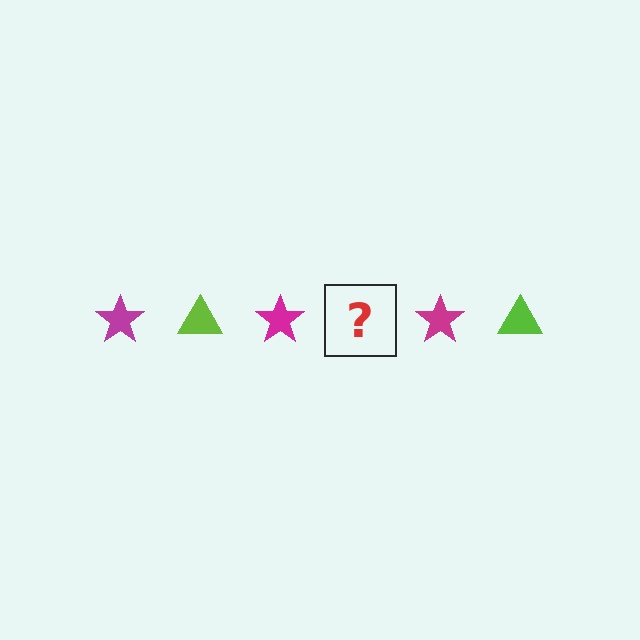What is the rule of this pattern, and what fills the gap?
The rule is that the pattern alternates between magenta star and lime triangle. The gap should be filled with a lime triangle.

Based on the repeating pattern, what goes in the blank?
The blank should be a lime triangle.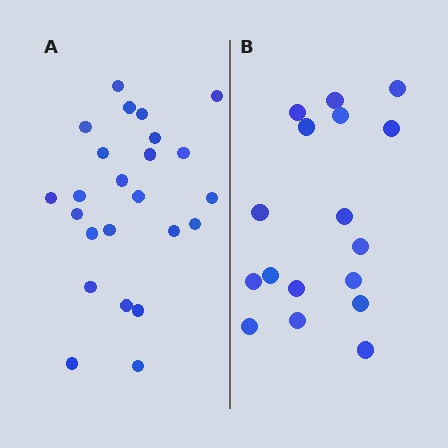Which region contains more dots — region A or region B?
Region A (the left region) has more dots.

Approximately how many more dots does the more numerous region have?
Region A has roughly 8 or so more dots than region B.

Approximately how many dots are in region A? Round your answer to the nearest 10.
About 20 dots. (The exact count is 24, which rounds to 20.)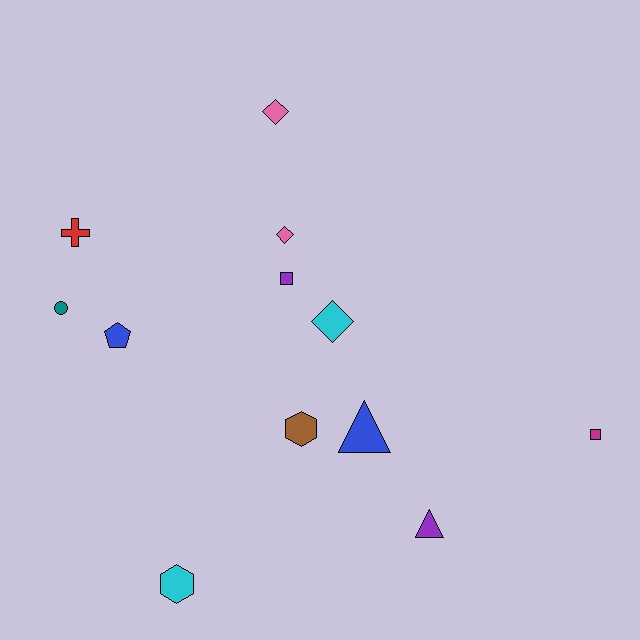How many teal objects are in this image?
There is 1 teal object.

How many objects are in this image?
There are 12 objects.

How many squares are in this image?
There are 2 squares.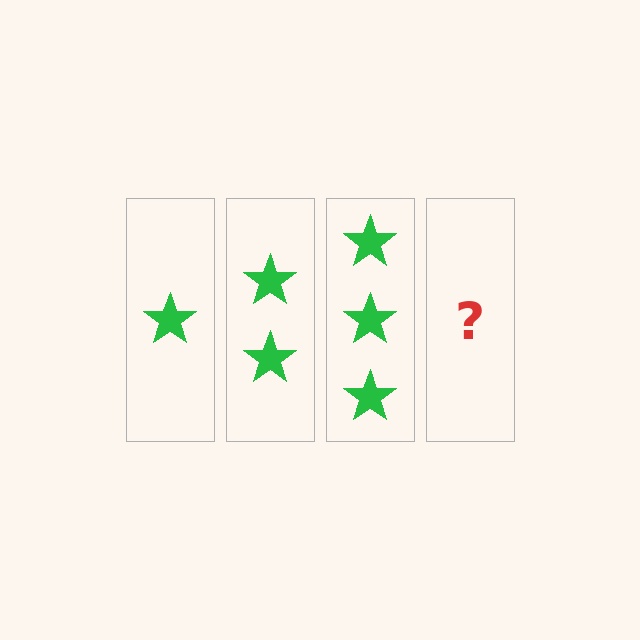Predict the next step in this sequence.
The next step is 4 stars.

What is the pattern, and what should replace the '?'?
The pattern is that each step adds one more star. The '?' should be 4 stars.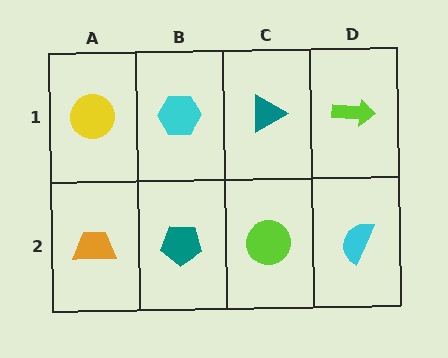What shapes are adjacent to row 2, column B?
A cyan hexagon (row 1, column B), an orange trapezoid (row 2, column A), a lime circle (row 2, column C).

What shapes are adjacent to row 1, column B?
A teal pentagon (row 2, column B), a yellow circle (row 1, column A), a teal triangle (row 1, column C).